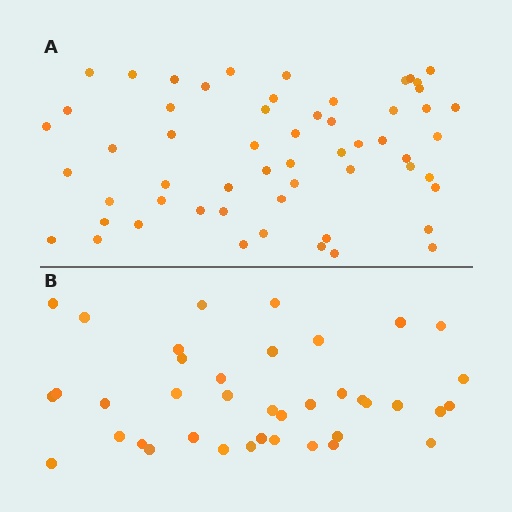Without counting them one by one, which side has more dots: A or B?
Region A (the top region) has more dots.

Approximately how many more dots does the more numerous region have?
Region A has approximately 20 more dots than region B.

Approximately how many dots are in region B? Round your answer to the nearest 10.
About 40 dots. (The exact count is 39, which rounds to 40.)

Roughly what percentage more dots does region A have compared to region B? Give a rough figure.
About 45% more.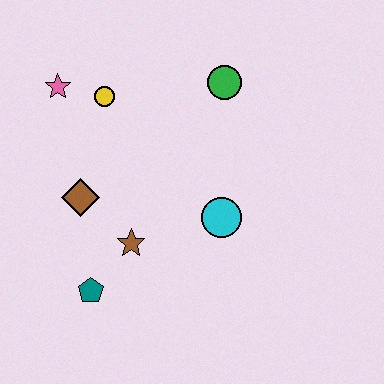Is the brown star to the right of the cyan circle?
No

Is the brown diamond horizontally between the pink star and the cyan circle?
Yes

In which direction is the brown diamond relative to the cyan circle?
The brown diamond is to the left of the cyan circle.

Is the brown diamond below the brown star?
No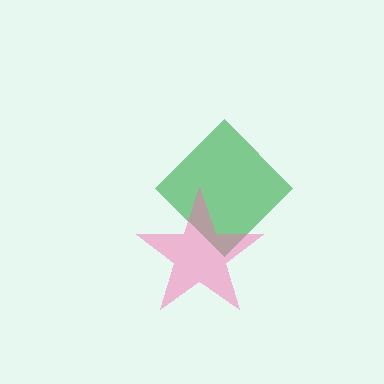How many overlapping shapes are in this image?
There are 2 overlapping shapes in the image.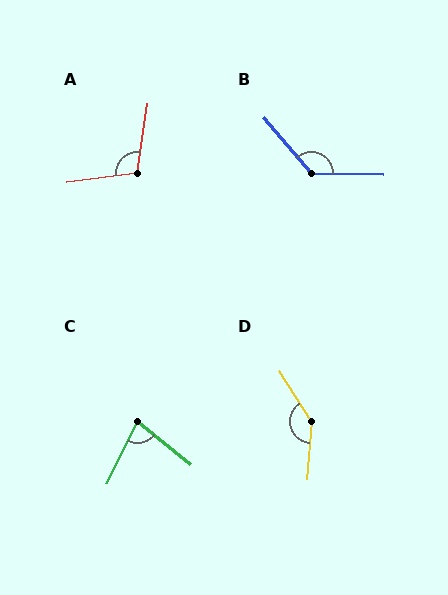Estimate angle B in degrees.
Approximately 130 degrees.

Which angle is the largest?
D, at approximately 143 degrees.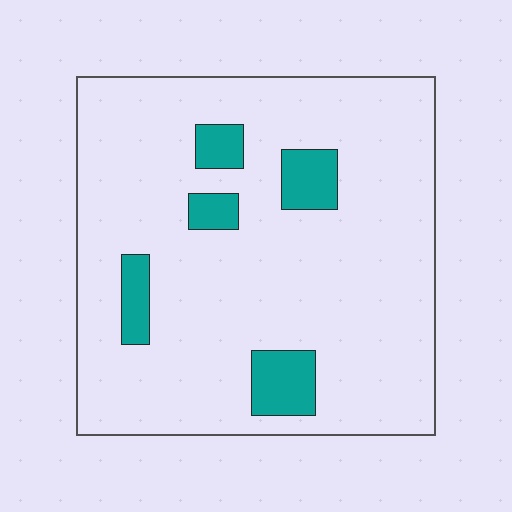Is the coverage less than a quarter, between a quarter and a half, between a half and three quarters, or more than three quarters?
Less than a quarter.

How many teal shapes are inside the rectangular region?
5.